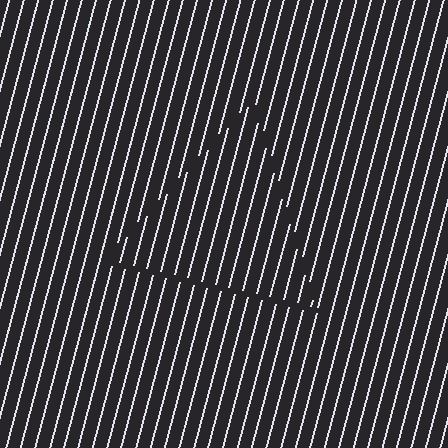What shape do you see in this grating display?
An illusory triangle. The interior of the shape contains the same grating, shifted by half a period — the contour is defined by the phase discontinuity where line-ends from the inner and outer gratings abut.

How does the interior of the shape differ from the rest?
The interior of the shape contains the same grating, shifted by half a period — the contour is defined by the phase discontinuity where line-ends from the inner and outer gratings abut.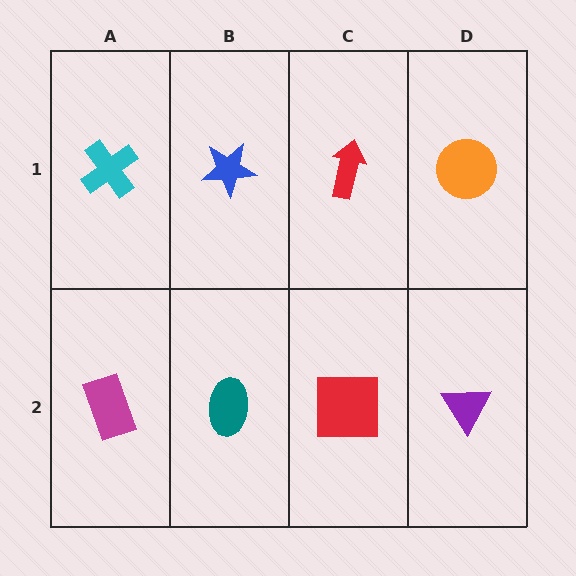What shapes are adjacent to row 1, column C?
A red square (row 2, column C), a blue star (row 1, column B), an orange circle (row 1, column D).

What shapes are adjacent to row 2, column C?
A red arrow (row 1, column C), a teal ellipse (row 2, column B), a purple triangle (row 2, column D).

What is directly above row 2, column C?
A red arrow.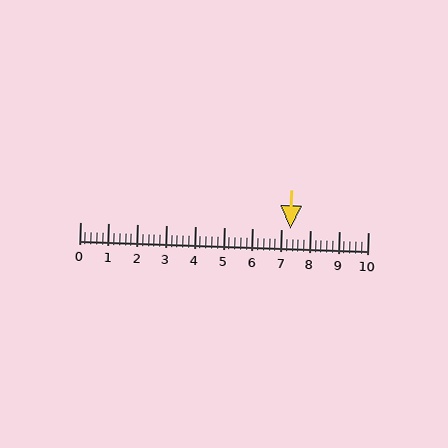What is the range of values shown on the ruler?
The ruler shows values from 0 to 10.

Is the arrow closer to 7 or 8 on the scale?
The arrow is closer to 7.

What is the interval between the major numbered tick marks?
The major tick marks are spaced 1 units apart.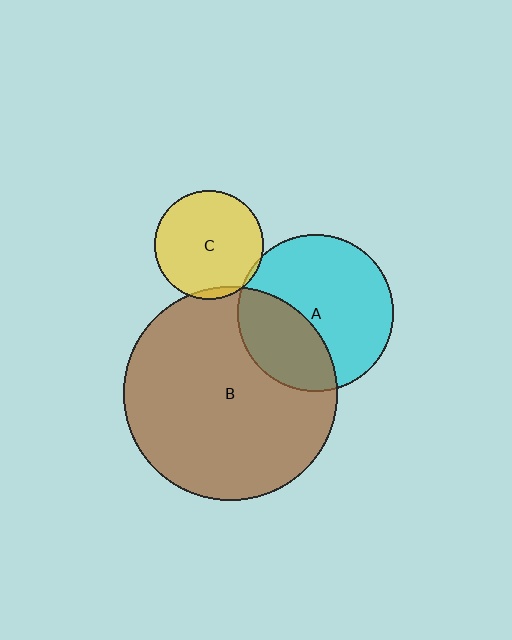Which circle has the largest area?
Circle B (brown).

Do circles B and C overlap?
Yes.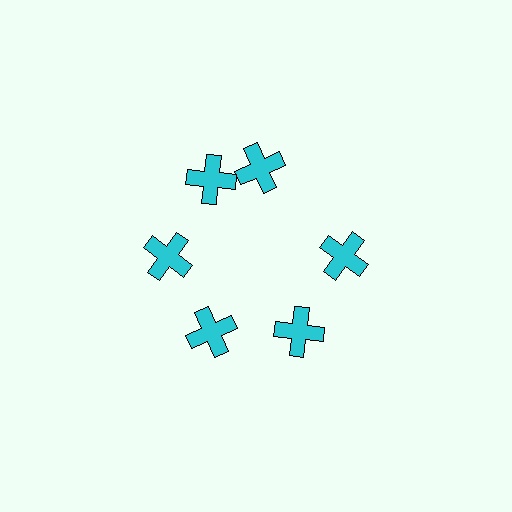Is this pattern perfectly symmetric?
No. The 6 cyan crosses are arranged in a ring, but one element near the 1 o'clock position is rotated out of alignment along the ring, breaking the 6-fold rotational symmetry.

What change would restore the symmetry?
The symmetry would be restored by rotating it back into even spacing with its neighbors so that all 6 crosses sit at equal angles and equal distance from the center.